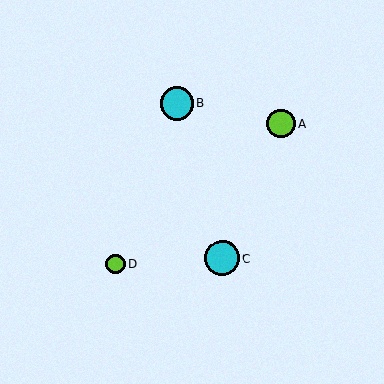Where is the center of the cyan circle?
The center of the cyan circle is at (222, 258).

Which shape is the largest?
The cyan circle (labeled C) is the largest.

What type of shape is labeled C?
Shape C is a cyan circle.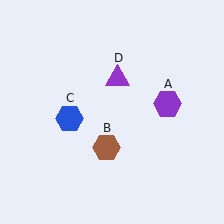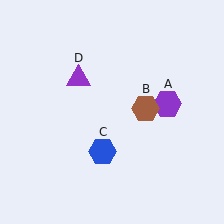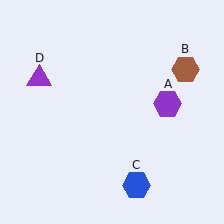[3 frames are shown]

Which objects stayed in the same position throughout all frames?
Purple hexagon (object A) remained stationary.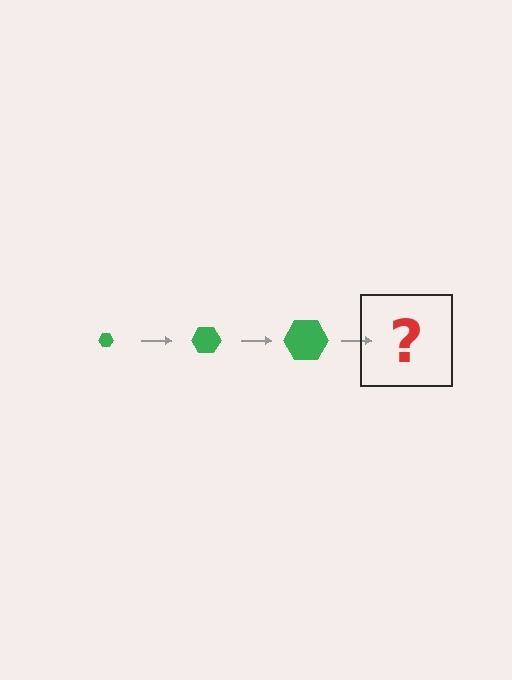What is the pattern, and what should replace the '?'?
The pattern is that the hexagon gets progressively larger each step. The '?' should be a green hexagon, larger than the previous one.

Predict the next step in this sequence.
The next step is a green hexagon, larger than the previous one.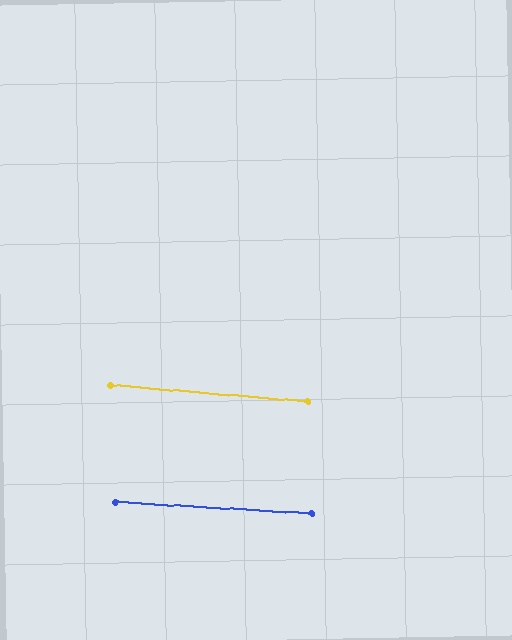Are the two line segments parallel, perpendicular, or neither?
Parallel — their directions differ by only 1.5°.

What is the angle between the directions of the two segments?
Approximately 2 degrees.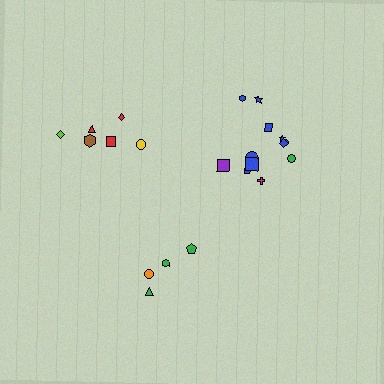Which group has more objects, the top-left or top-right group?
The top-right group.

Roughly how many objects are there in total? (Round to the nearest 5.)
Roughly 20 objects in total.